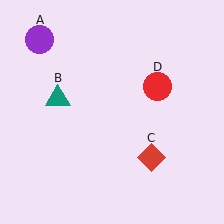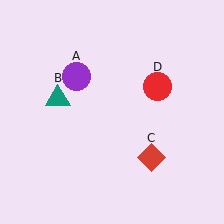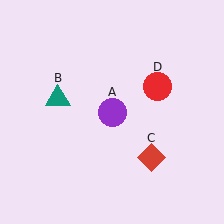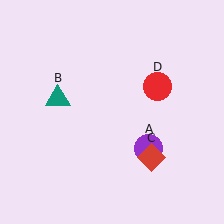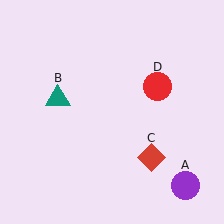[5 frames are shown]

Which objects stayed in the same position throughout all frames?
Teal triangle (object B) and red diamond (object C) and red circle (object D) remained stationary.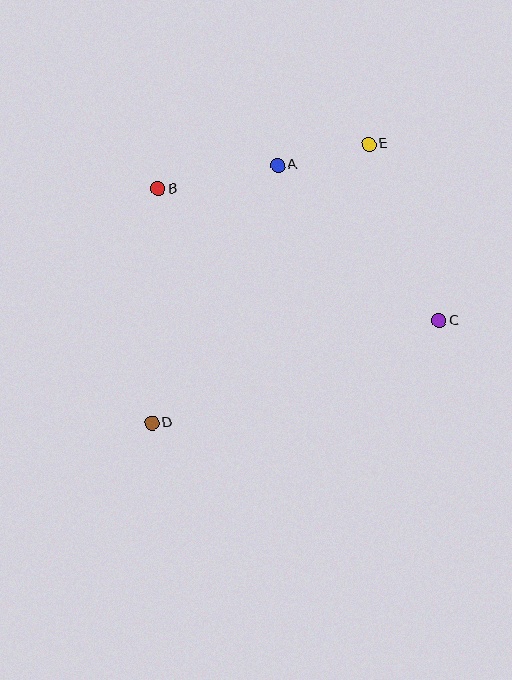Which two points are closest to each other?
Points A and E are closest to each other.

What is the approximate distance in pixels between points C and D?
The distance between C and D is approximately 305 pixels.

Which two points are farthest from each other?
Points D and E are farthest from each other.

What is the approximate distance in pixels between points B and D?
The distance between B and D is approximately 234 pixels.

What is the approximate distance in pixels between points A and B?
The distance between A and B is approximately 122 pixels.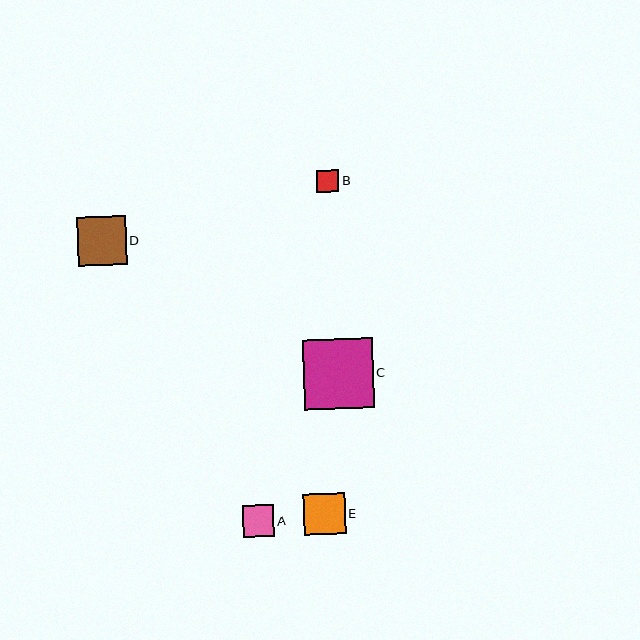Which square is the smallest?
Square B is the smallest with a size of approximately 23 pixels.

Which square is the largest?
Square C is the largest with a size of approximately 69 pixels.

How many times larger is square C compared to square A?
Square C is approximately 2.2 times the size of square A.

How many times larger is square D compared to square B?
Square D is approximately 2.2 times the size of square B.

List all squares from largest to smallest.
From largest to smallest: C, D, E, A, B.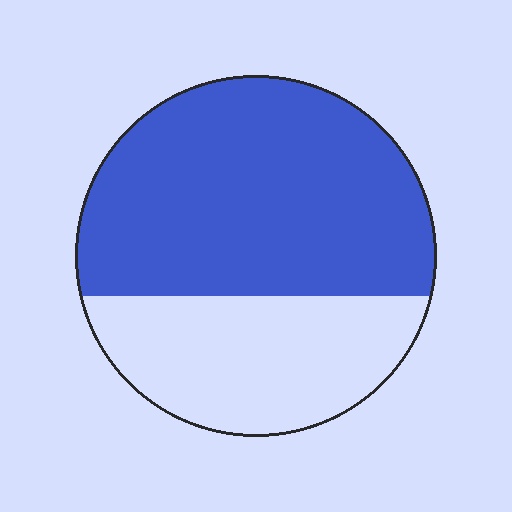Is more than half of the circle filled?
Yes.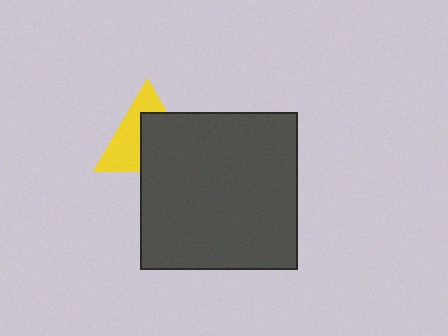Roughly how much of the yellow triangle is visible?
About half of it is visible (roughly 47%).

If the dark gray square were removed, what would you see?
You would see the complete yellow triangle.